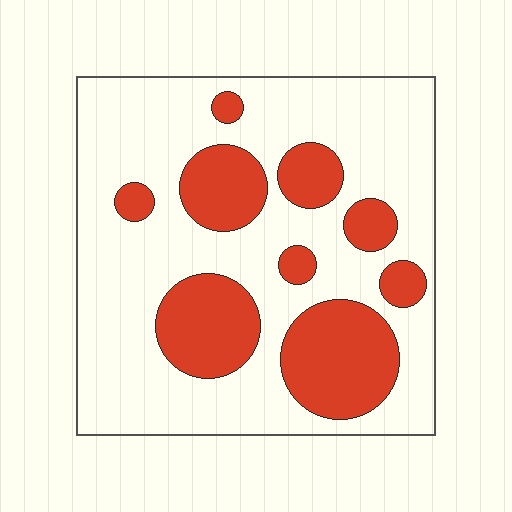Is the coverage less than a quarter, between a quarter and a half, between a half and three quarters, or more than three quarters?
Between a quarter and a half.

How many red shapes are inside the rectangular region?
9.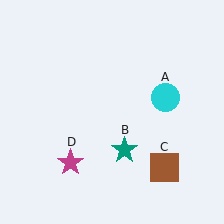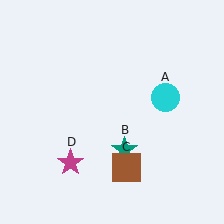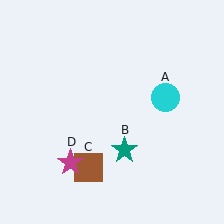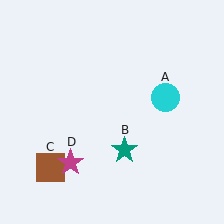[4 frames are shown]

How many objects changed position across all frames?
1 object changed position: brown square (object C).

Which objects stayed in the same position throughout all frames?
Cyan circle (object A) and teal star (object B) and magenta star (object D) remained stationary.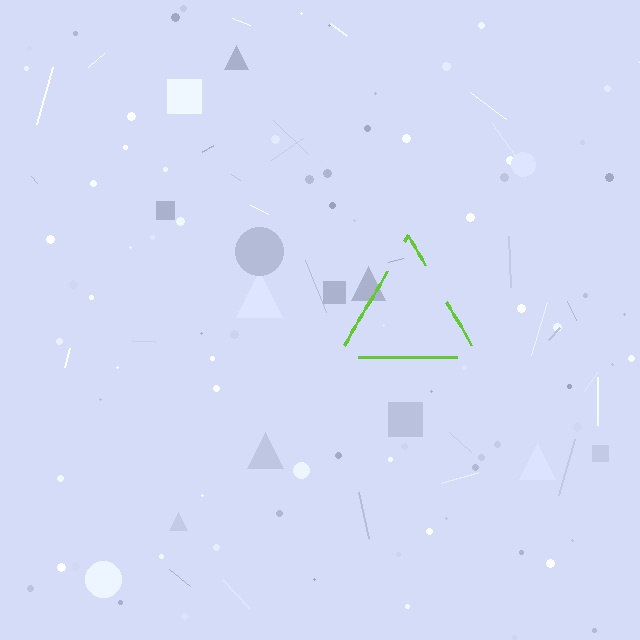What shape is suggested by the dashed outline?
The dashed outline suggests a triangle.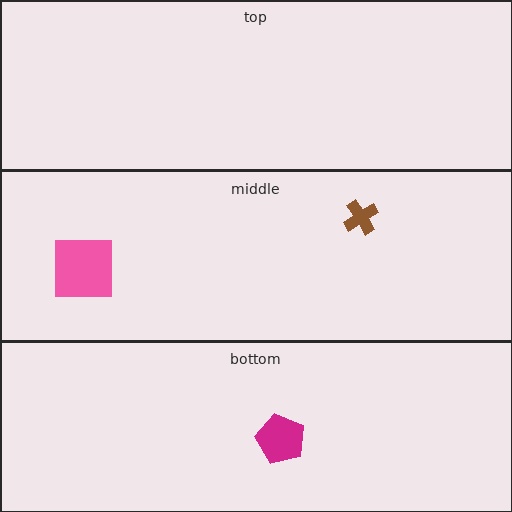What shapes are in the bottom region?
The magenta pentagon.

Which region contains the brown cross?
The middle region.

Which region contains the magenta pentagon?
The bottom region.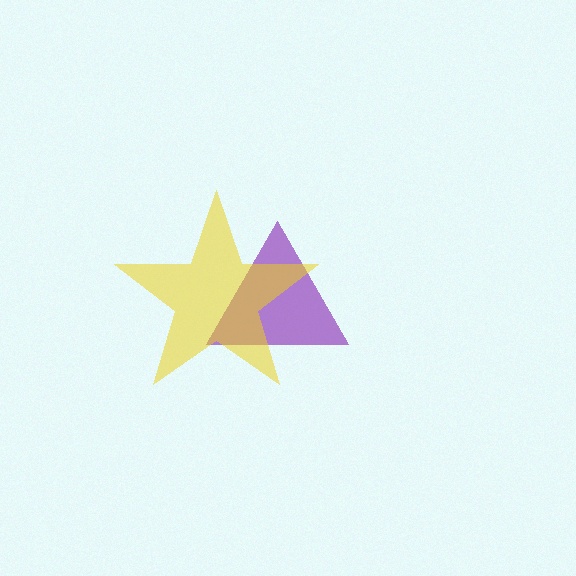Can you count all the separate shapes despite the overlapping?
Yes, there are 2 separate shapes.